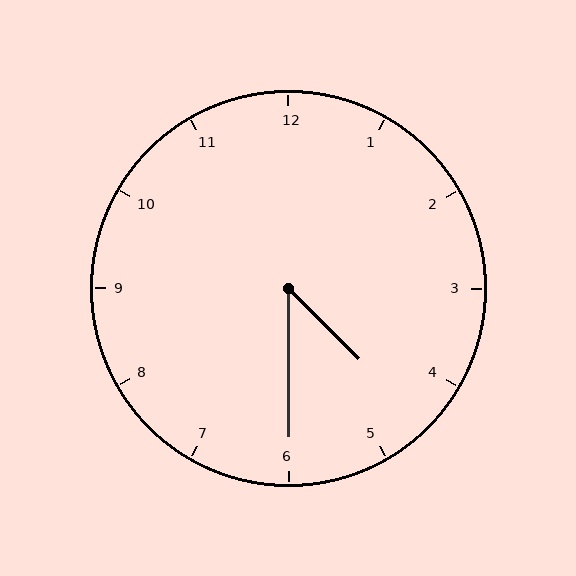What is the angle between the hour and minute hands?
Approximately 45 degrees.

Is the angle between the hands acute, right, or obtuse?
It is acute.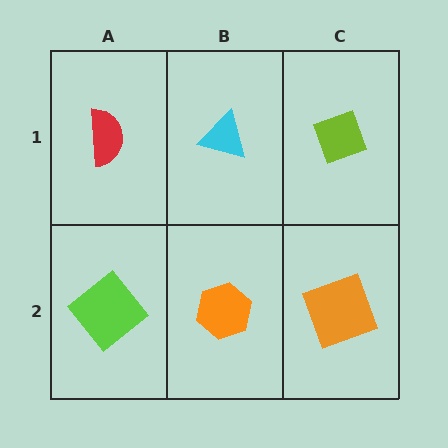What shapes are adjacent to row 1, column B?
An orange hexagon (row 2, column B), a red semicircle (row 1, column A), a lime diamond (row 1, column C).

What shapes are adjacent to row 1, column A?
A lime diamond (row 2, column A), a cyan triangle (row 1, column B).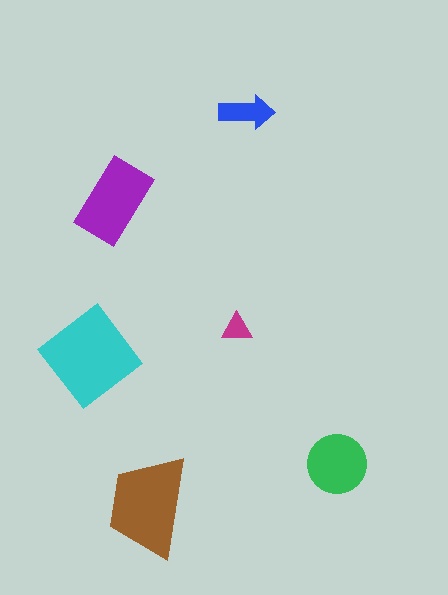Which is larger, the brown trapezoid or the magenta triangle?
The brown trapezoid.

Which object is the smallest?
The magenta triangle.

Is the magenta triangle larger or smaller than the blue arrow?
Smaller.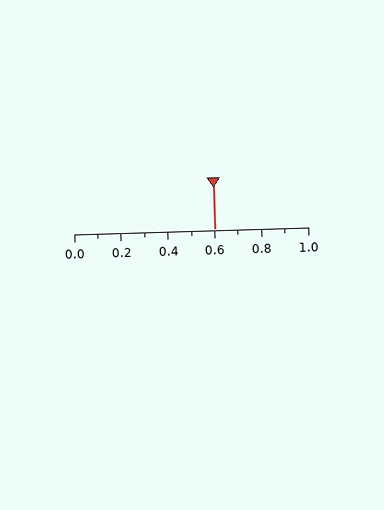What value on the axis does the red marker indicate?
The marker indicates approximately 0.6.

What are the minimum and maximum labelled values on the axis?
The axis runs from 0.0 to 1.0.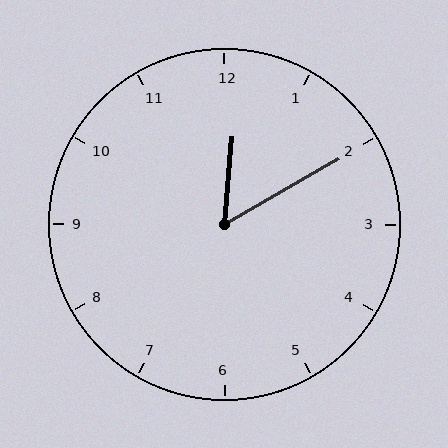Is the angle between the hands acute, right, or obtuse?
It is acute.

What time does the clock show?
12:10.